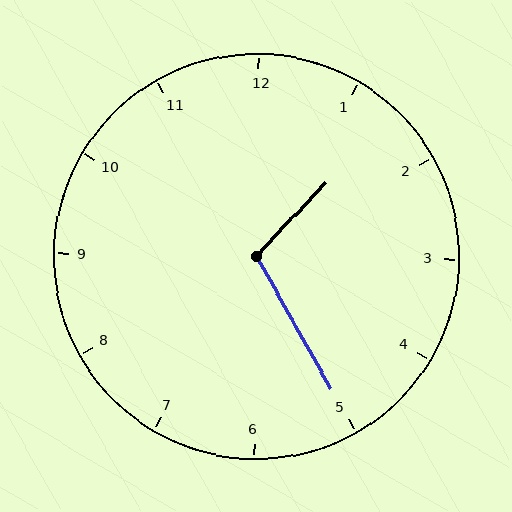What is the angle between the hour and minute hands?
Approximately 108 degrees.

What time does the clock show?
1:25.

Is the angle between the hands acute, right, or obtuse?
It is obtuse.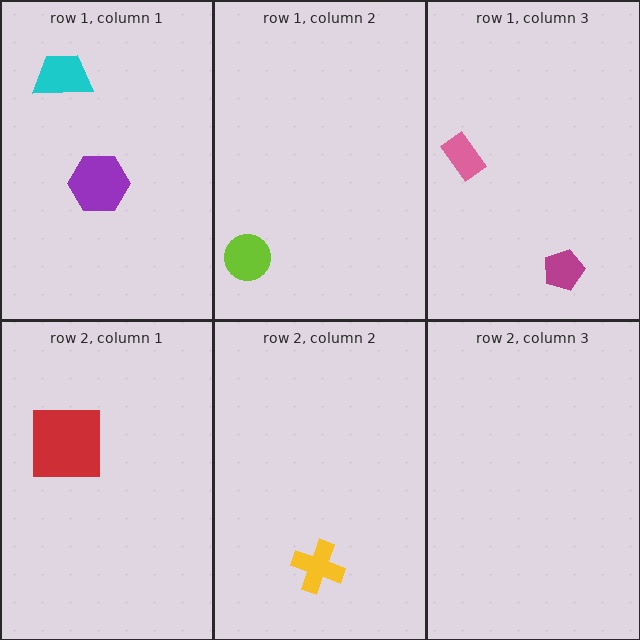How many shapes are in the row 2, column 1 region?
1.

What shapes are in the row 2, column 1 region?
The red square.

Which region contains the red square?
The row 2, column 1 region.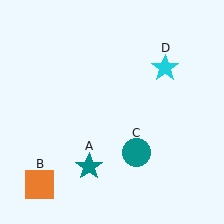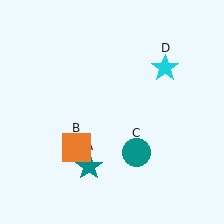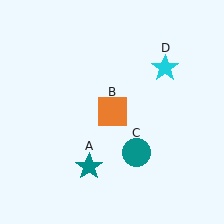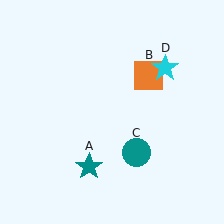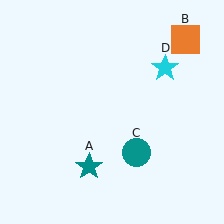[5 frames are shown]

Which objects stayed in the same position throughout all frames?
Teal star (object A) and teal circle (object C) and cyan star (object D) remained stationary.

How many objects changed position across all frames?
1 object changed position: orange square (object B).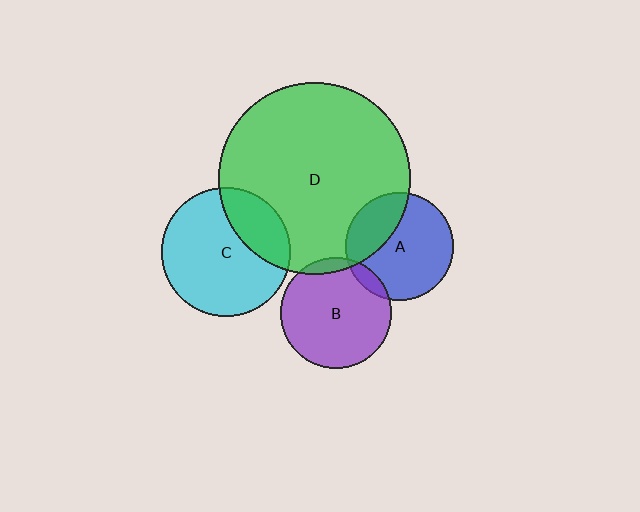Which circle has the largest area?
Circle D (green).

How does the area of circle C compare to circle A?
Approximately 1.4 times.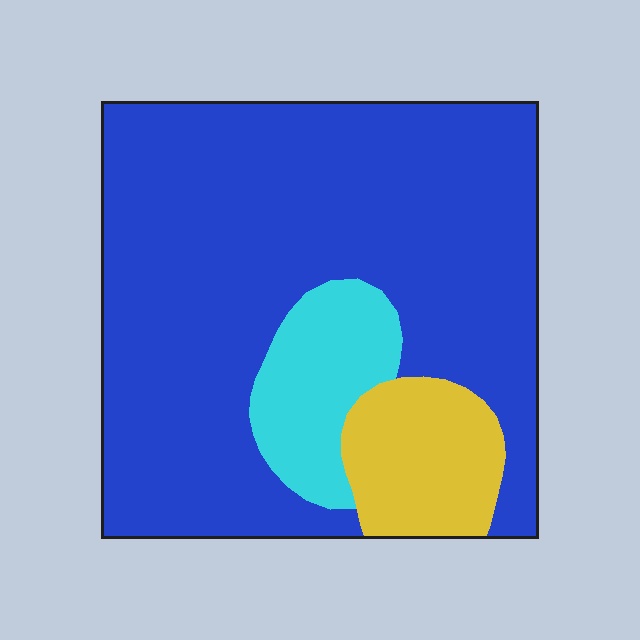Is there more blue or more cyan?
Blue.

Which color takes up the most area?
Blue, at roughly 75%.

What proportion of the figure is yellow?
Yellow takes up about one eighth (1/8) of the figure.